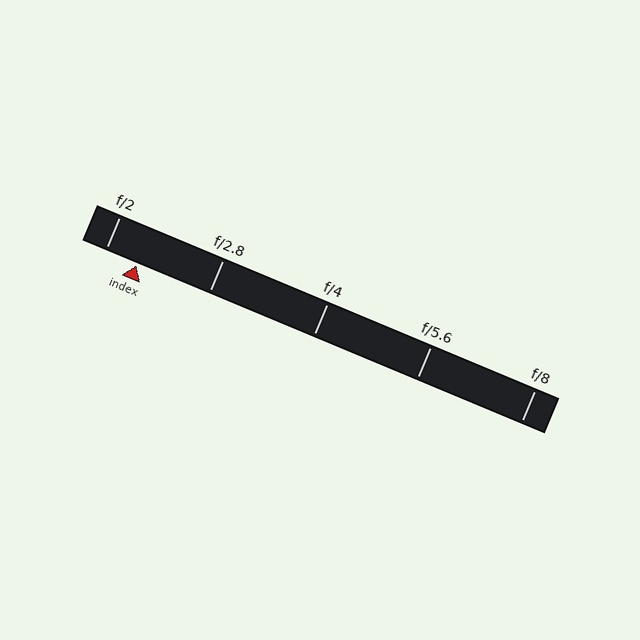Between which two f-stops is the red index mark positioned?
The index mark is between f/2 and f/2.8.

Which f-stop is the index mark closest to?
The index mark is closest to f/2.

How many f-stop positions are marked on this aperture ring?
There are 5 f-stop positions marked.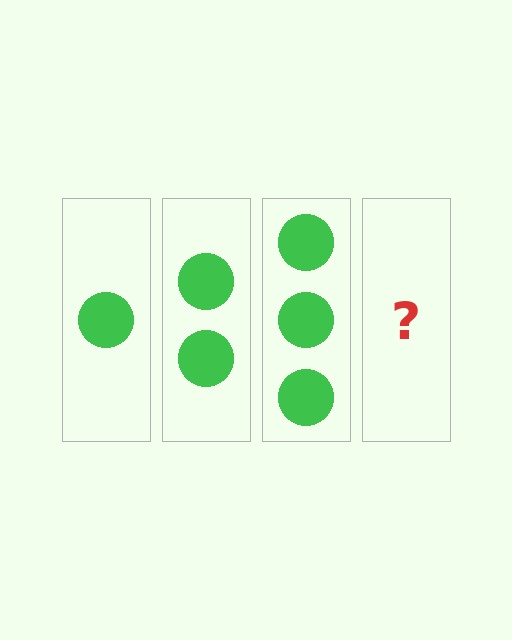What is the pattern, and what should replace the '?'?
The pattern is that each step adds one more circle. The '?' should be 4 circles.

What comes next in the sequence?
The next element should be 4 circles.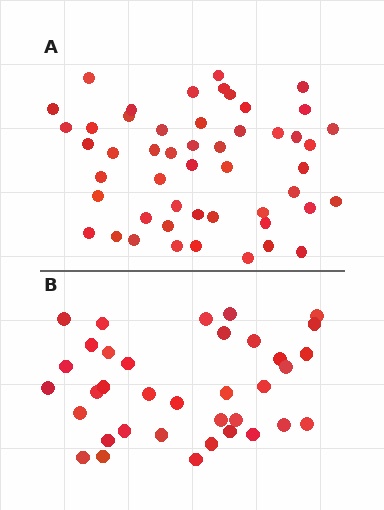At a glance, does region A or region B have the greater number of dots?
Region A (the top region) has more dots.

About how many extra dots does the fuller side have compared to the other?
Region A has approximately 15 more dots than region B.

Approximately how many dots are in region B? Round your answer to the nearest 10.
About 40 dots. (The exact count is 36, which rounds to 40.)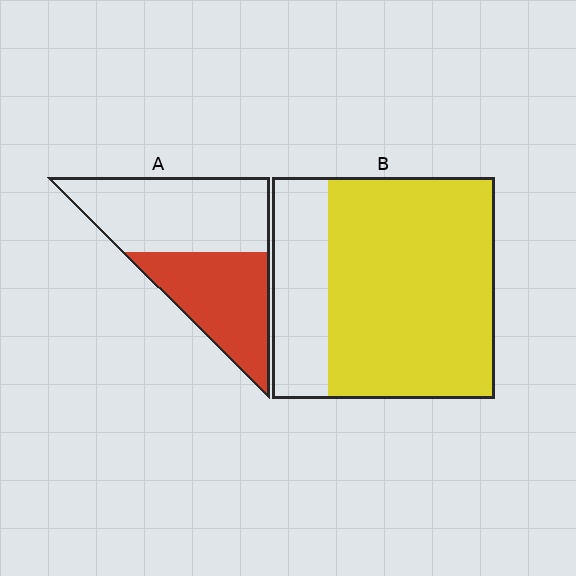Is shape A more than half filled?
No.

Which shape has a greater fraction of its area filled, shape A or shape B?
Shape B.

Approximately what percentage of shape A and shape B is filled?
A is approximately 45% and B is approximately 75%.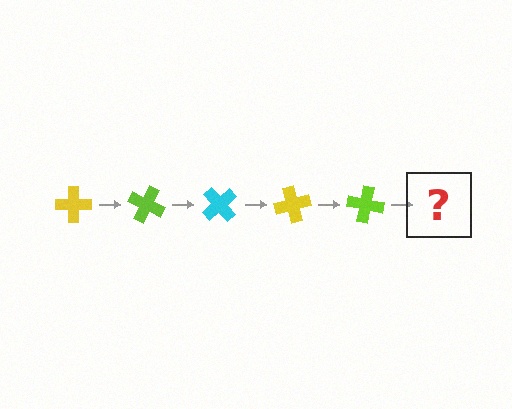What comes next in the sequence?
The next element should be a cyan cross, rotated 125 degrees from the start.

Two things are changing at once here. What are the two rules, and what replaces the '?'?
The two rules are that it rotates 25 degrees each step and the color cycles through yellow, lime, and cyan. The '?' should be a cyan cross, rotated 125 degrees from the start.